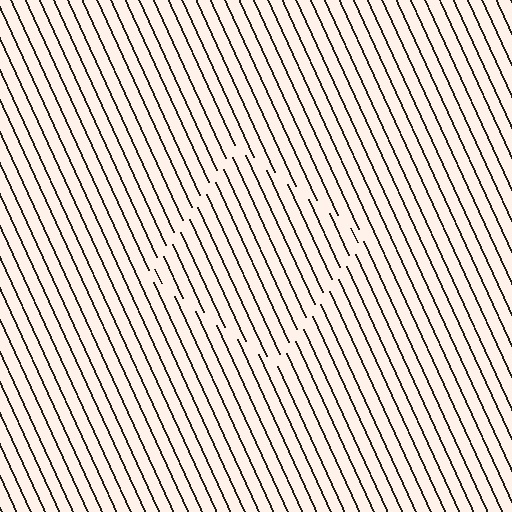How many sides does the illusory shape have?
4 sides — the line-ends trace a square.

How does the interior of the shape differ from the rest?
The interior of the shape contains the same grating, shifted by half a period — the contour is defined by the phase discontinuity where line-ends from the inner and outer gratings abut.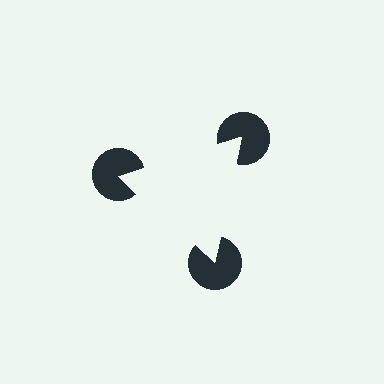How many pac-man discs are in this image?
There are 3 — one at each vertex of the illusory triangle.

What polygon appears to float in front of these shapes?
An illusory triangle — its edges are inferred from the aligned wedge cuts in the pac-man discs, not physically drawn.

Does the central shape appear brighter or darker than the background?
It typically appears slightly brighter than the background, even though no actual brightness change is drawn.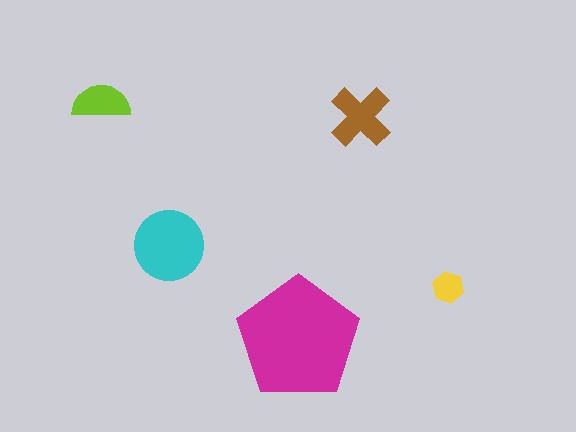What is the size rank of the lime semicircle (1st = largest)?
4th.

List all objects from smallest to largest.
The yellow hexagon, the lime semicircle, the brown cross, the cyan circle, the magenta pentagon.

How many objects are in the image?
There are 5 objects in the image.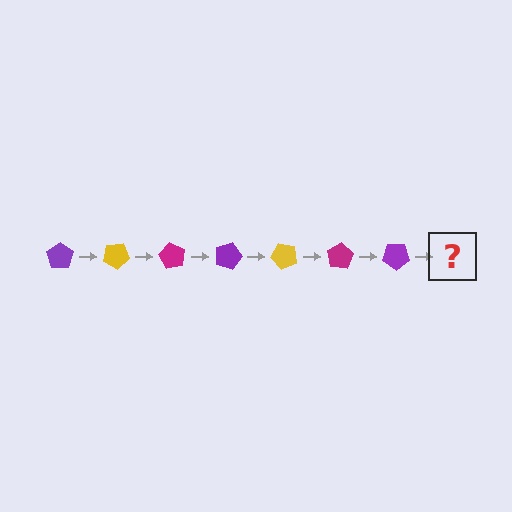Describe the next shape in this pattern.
It should be a yellow pentagon, rotated 210 degrees from the start.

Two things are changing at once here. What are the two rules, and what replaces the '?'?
The two rules are that it rotates 30 degrees each step and the color cycles through purple, yellow, and magenta. The '?' should be a yellow pentagon, rotated 210 degrees from the start.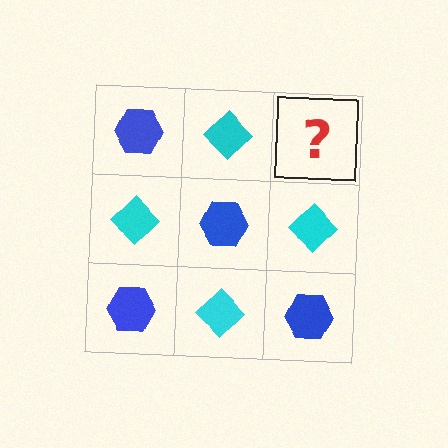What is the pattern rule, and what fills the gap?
The rule is that it alternates blue hexagon and cyan diamond in a checkerboard pattern. The gap should be filled with a blue hexagon.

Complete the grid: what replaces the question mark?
The question mark should be replaced with a blue hexagon.